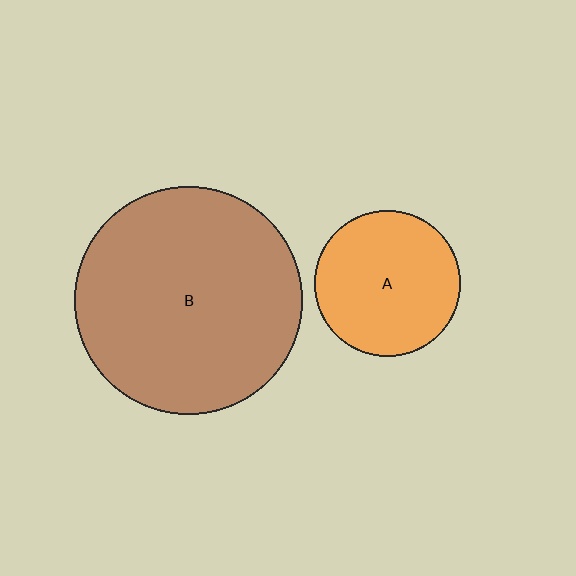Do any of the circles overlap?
No, none of the circles overlap.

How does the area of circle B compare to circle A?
Approximately 2.4 times.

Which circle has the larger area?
Circle B (brown).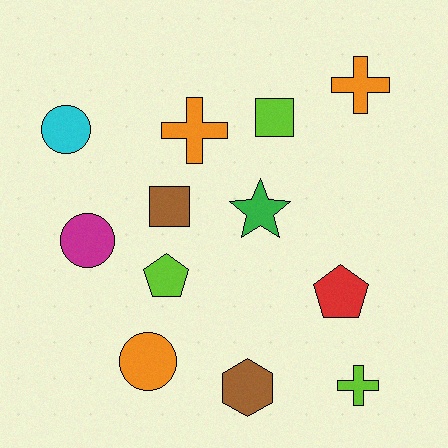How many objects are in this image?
There are 12 objects.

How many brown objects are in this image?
There are 2 brown objects.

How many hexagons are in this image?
There is 1 hexagon.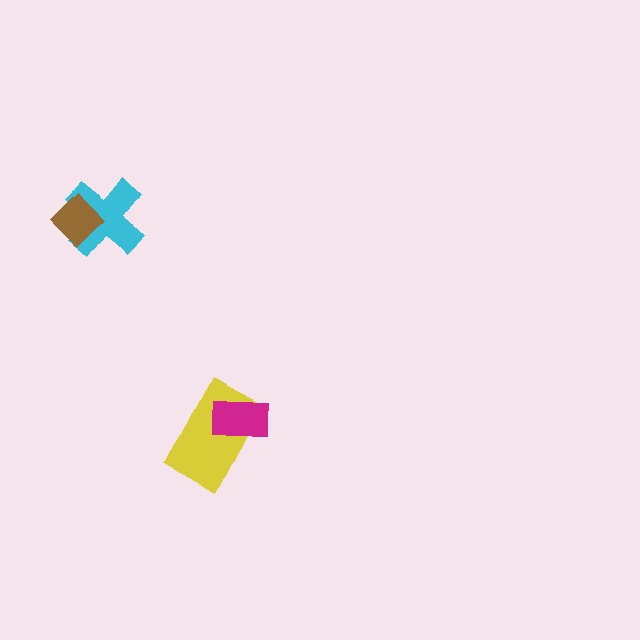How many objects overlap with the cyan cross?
1 object overlaps with the cyan cross.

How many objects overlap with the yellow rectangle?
1 object overlaps with the yellow rectangle.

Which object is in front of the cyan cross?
The brown diamond is in front of the cyan cross.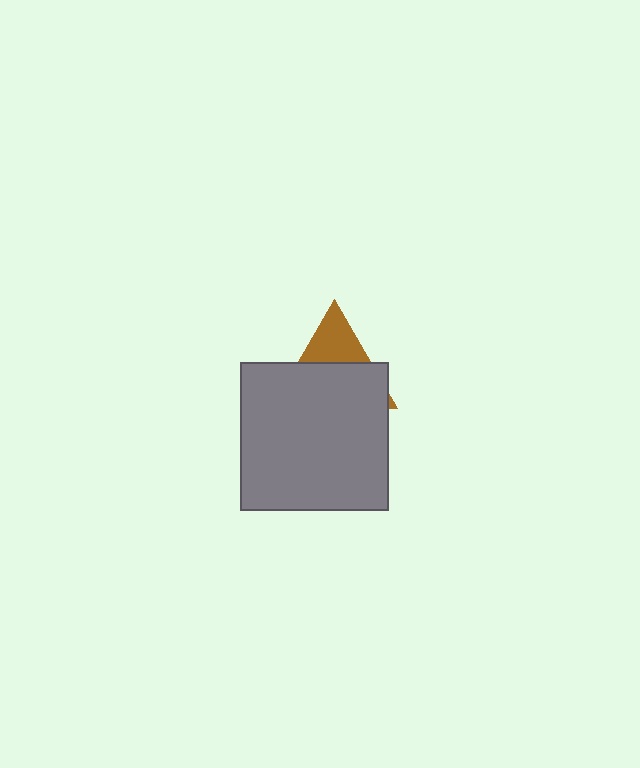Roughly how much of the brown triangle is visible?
A small part of it is visible (roughly 33%).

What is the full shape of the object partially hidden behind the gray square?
The partially hidden object is a brown triangle.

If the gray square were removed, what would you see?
You would see the complete brown triangle.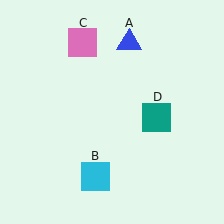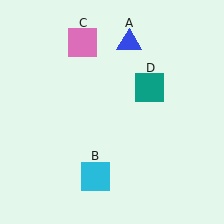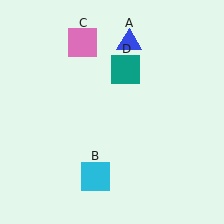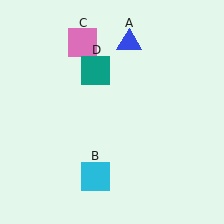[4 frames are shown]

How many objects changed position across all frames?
1 object changed position: teal square (object D).